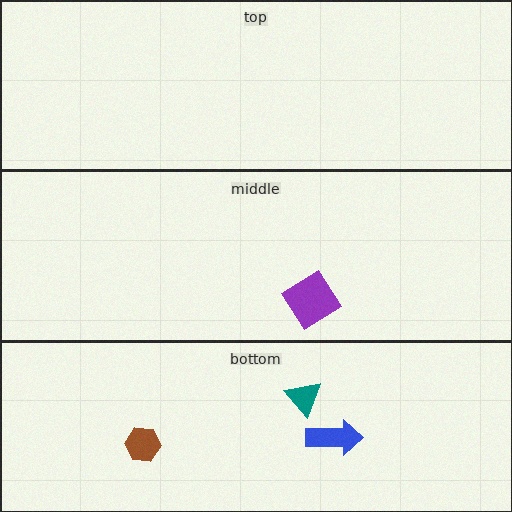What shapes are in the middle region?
The purple diamond.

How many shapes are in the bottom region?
3.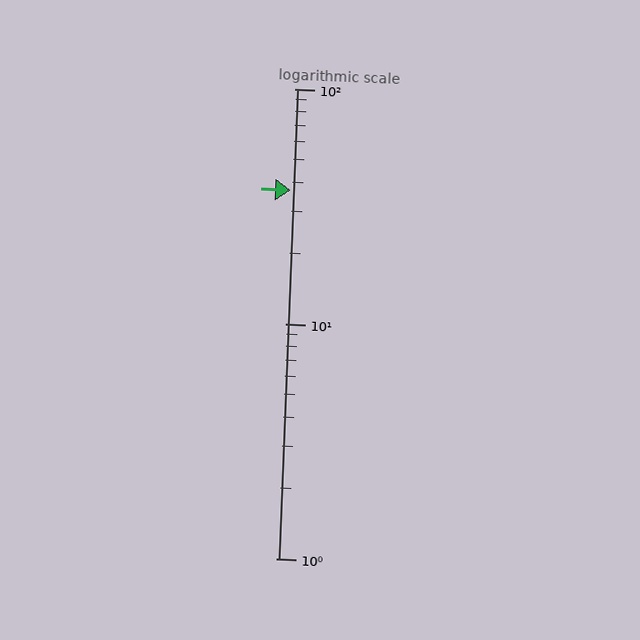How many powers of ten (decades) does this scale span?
The scale spans 2 decades, from 1 to 100.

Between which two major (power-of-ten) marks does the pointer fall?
The pointer is between 10 and 100.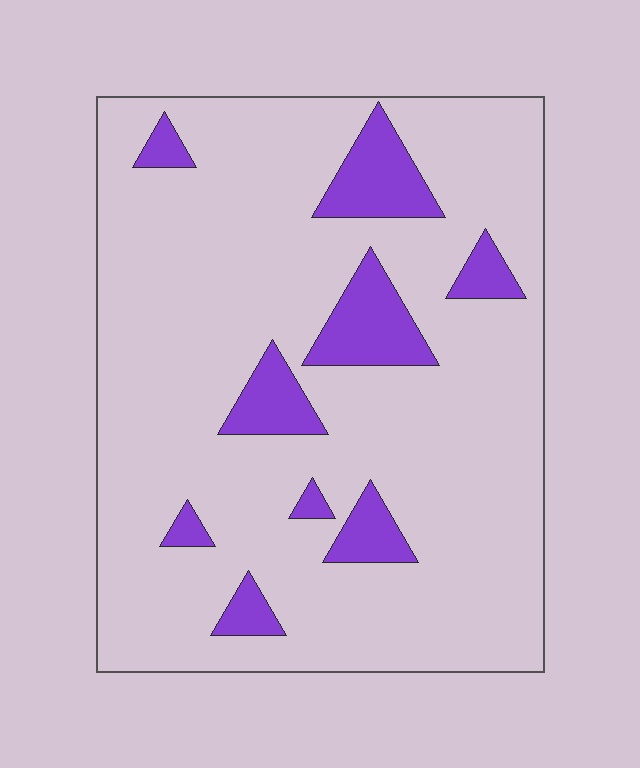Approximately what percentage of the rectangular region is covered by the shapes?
Approximately 15%.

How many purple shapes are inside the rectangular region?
9.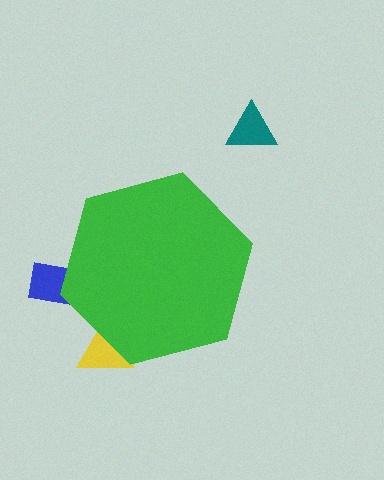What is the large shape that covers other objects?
A green hexagon.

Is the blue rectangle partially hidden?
Yes, the blue rectangle is partially hidden behind the green hexagon.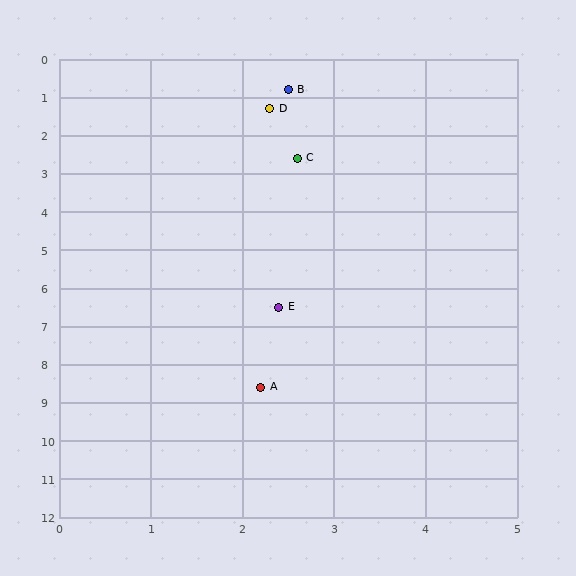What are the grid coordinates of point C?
Point C is at approximately (2.6, 2.6).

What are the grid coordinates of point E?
Point E is at approximately (2.4, 6.5).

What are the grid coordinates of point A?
Point A is at approximately (2.2, 8.6).